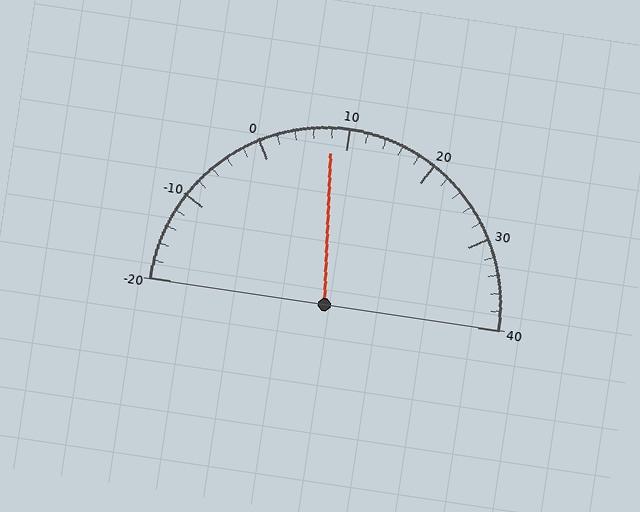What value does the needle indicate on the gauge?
The needle indicates approximately 8.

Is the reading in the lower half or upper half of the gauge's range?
The reading is in the lower half of the range (-20 to 40).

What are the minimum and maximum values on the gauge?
The gauge ranges from -20 to 40.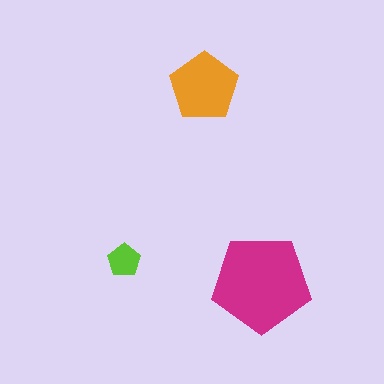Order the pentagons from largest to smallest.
the magenta one, the orange one, the lime one.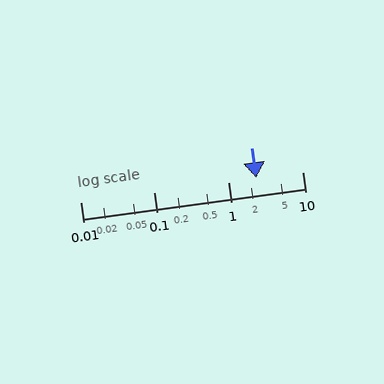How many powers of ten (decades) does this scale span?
The scale spans 3 decades, from 0.01 to 10.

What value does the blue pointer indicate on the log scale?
The pointer indicates approximately 2.4.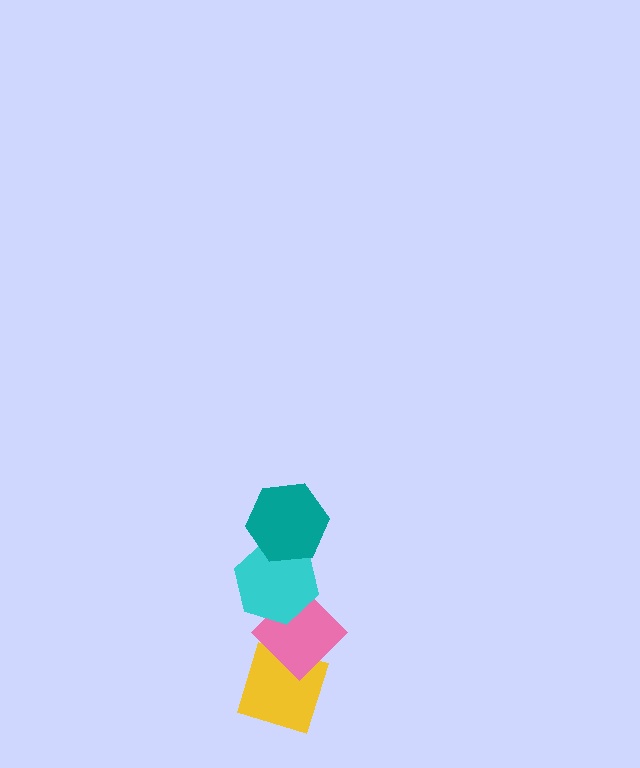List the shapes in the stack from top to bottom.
From top to bottom: the teal hexagon, the cyan hexagon, the pink diamond, the yellow diamond.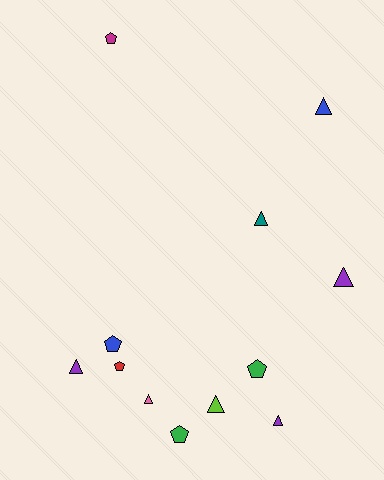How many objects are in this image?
There are 12 objects.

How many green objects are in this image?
There are 2 green objects.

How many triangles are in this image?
There are 7 triangles.